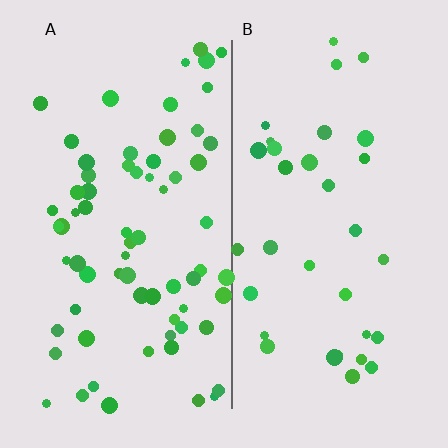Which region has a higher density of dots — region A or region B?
A (the left).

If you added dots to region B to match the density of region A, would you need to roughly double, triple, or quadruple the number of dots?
Approximately double.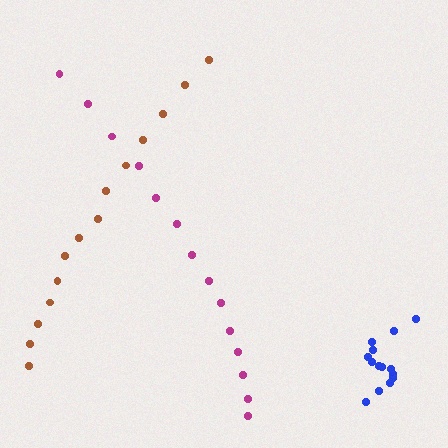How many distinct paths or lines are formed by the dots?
There are 3 distinct paths.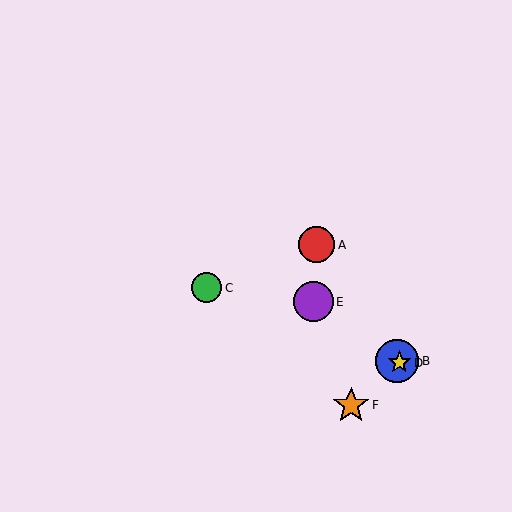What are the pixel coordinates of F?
Object F is at (351, 405).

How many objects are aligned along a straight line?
3 objects (B, D, E) are aligned along a straight line.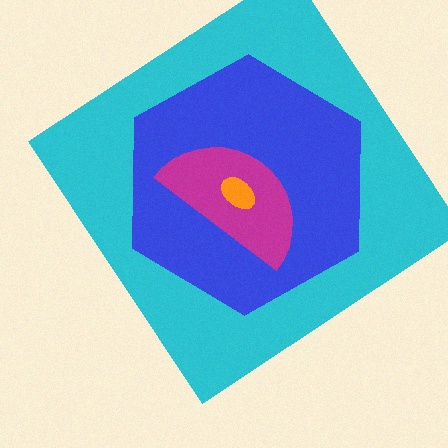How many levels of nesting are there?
4.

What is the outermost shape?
The cyan diamond.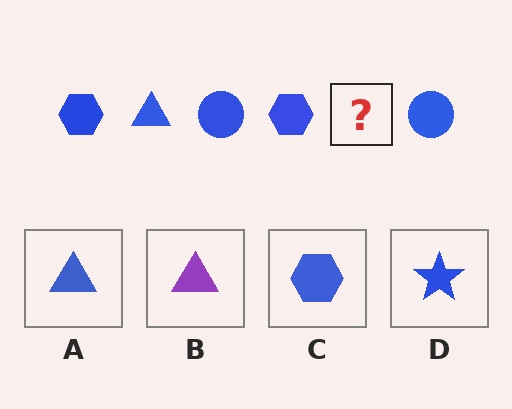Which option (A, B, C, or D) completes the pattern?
A.